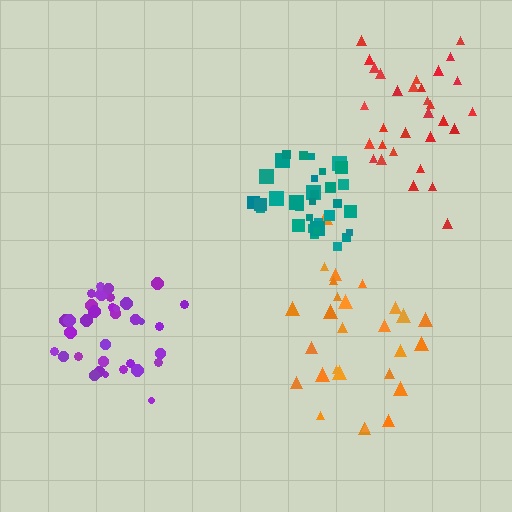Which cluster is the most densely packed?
Teal.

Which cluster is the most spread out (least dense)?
Orange.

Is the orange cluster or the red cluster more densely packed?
Red.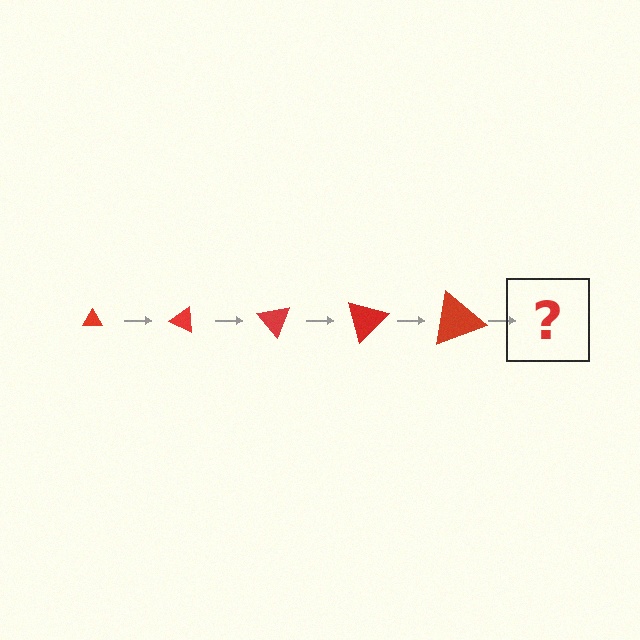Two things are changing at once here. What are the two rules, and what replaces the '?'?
The two rules are that the triangle grows larger each step and it rotates 25 degrees each step. The '?' should be a triangle, larger than the previous one and rotated 125 degrees from the start.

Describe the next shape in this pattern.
It should be a triangle, larger than the previous one and rotated 125 degrees from the start.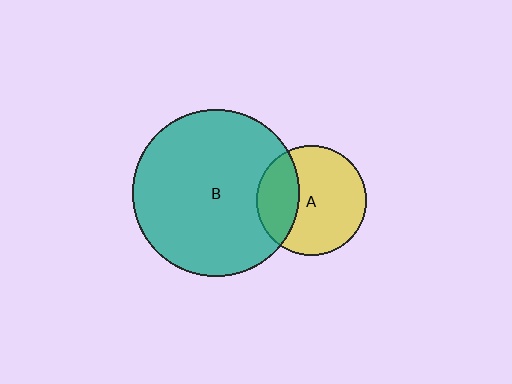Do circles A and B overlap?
Yes.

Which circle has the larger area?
Circle B (teal).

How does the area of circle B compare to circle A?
Approximately 2.3 times.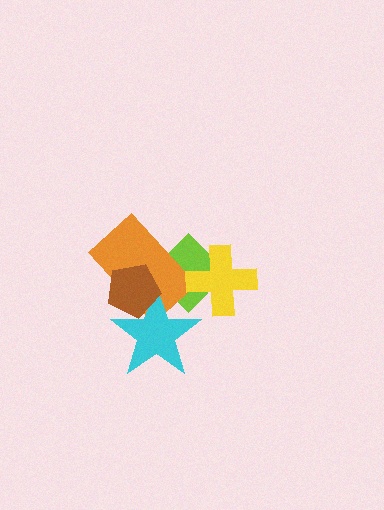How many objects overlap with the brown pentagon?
3 objects overlap with the brown pentagon.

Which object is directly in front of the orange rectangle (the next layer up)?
The cyan star is directly in front of the orange rectangle.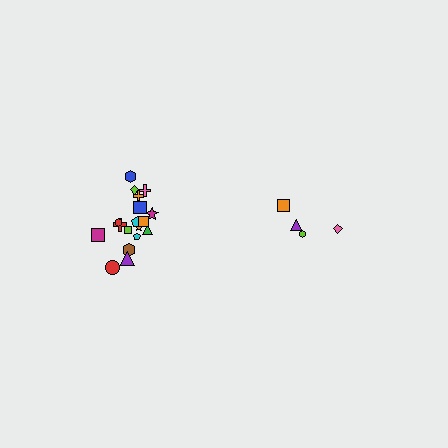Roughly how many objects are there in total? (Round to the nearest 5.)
Roughly 20 objects in total.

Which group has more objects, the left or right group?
The left group.